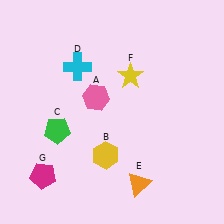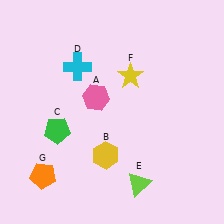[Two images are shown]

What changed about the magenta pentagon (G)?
In Image 1, G is magenta. In Image 2, it changed to orange.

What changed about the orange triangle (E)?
In Image 1, E is orange. In Image 2, it changed to lime.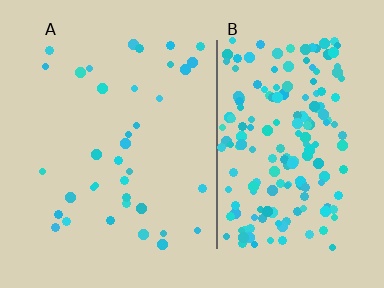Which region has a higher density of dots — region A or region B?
B (the right).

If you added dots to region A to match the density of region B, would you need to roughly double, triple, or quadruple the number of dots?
Approximately quadruple.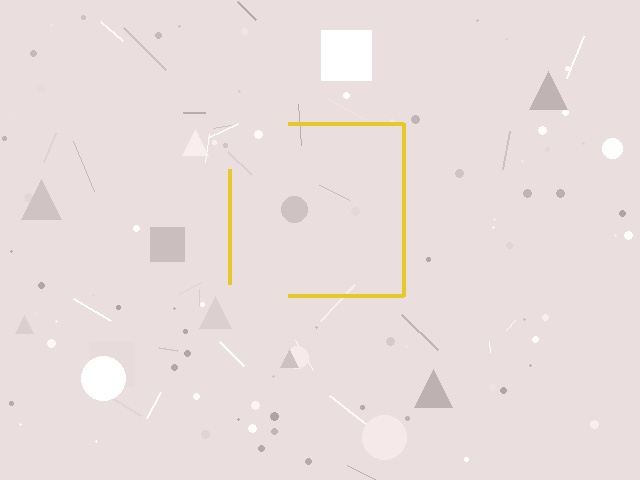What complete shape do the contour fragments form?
The contour fragments form a square.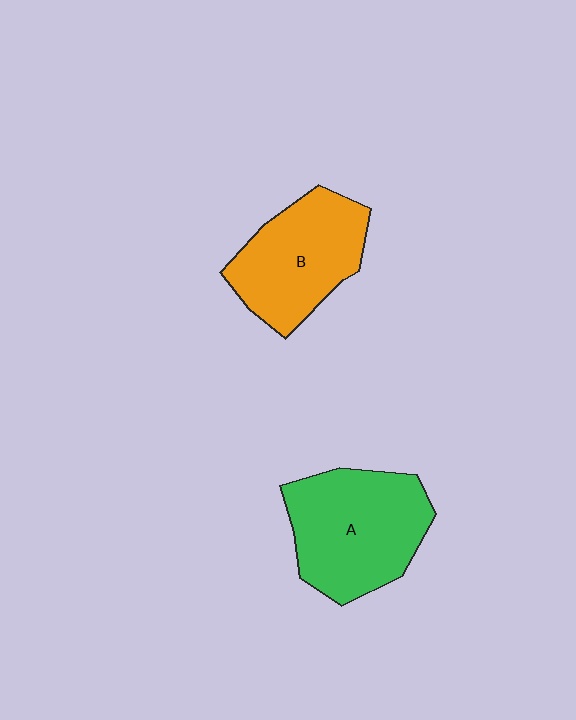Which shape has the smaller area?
Shape B (orange).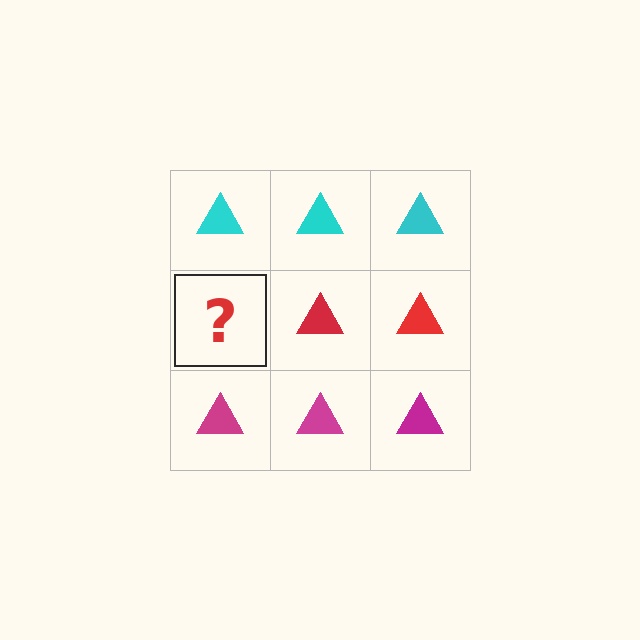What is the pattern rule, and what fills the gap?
The rule is that each row has a consistent color. The gap should be filled with a red triangle.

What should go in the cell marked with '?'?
The missing cell should contain a red triangle.